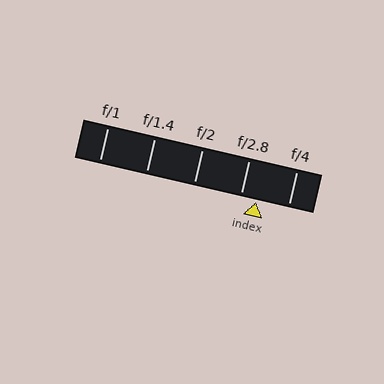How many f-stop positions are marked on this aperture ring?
There are 5 f-stop positions marked.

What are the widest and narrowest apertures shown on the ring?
The widest aperture shown is f/1 and the narrowest is f/4.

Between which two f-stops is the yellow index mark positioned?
The index mark is between f/2.8 and f/4.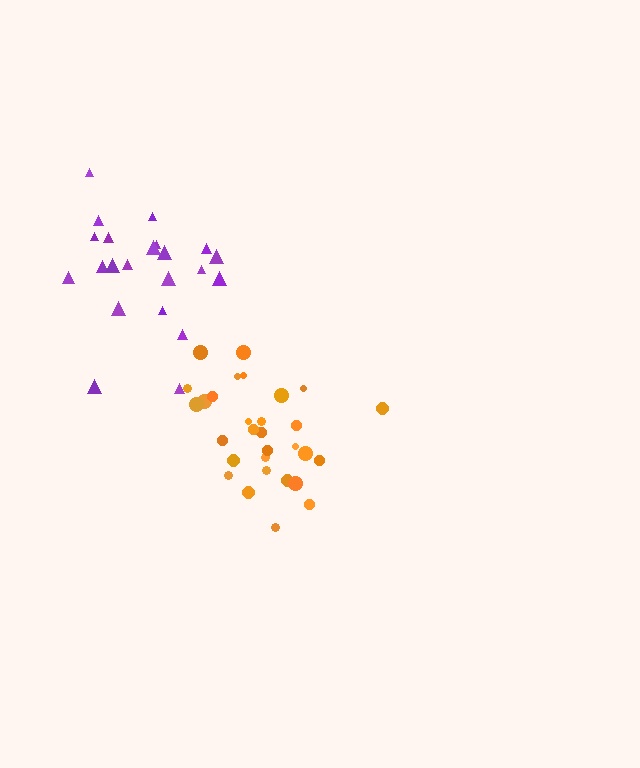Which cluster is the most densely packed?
Orange.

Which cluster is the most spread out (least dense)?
Purple.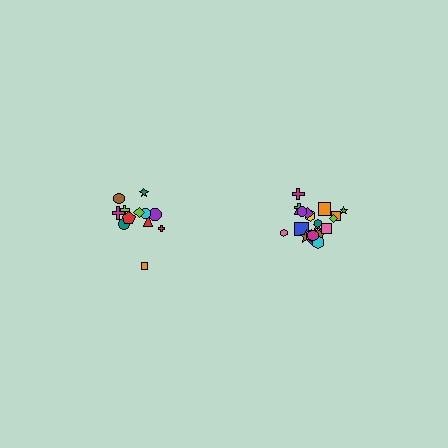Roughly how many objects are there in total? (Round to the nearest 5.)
Roughly 35 objects in total.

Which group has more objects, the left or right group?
The right group.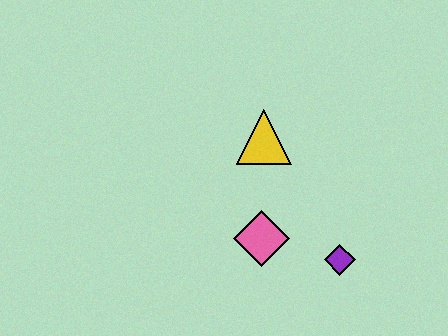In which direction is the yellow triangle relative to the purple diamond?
The yellow triangle is above the purple diamond.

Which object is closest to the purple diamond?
The pink diamond is closest to the purple diamond.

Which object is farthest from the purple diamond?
The yellow triangle is farthest from the purple diamond.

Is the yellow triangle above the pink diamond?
Yes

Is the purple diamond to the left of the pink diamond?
No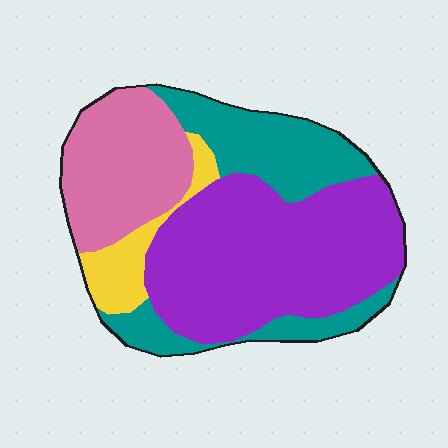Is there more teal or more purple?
Purple.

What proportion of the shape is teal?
Teal covers 25% of the shape.